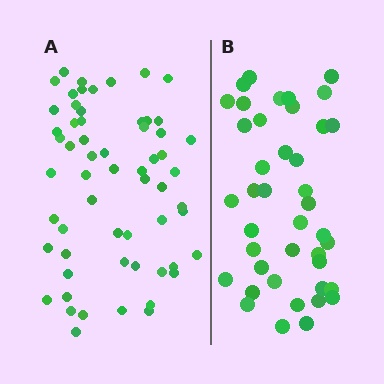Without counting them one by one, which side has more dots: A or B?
Region A (the left region) has more dots.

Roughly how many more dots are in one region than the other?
Region A has approximately 20 more dots than region B.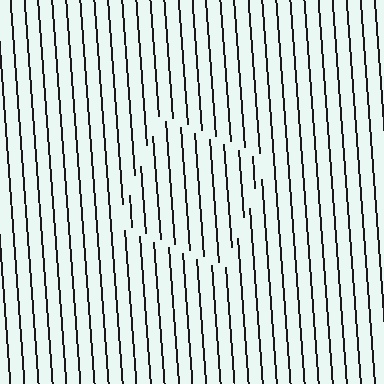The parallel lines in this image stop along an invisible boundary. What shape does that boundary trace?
An illusory square. The interior of the shape contains the same grating, shifted by half a period — the contour is defined by the phase discontinuity where line-ends from the inner and outer gratings abut.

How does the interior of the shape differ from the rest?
The interior of the shape contains the same grating, shifted by half a period — the contour is defined by the phase discontinuity where line-ends from the inner and outer gratings abut.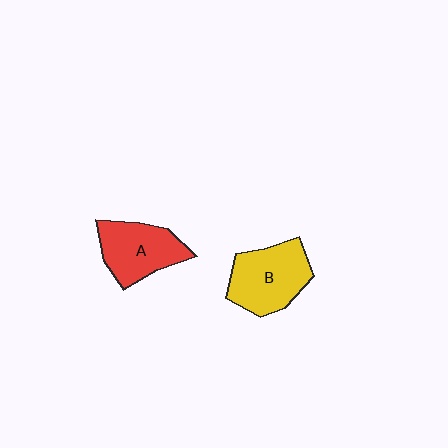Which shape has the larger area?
Shape B (yellow).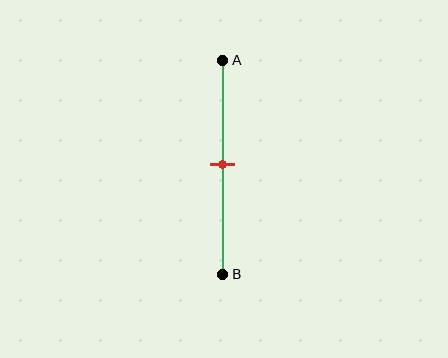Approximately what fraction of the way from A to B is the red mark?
The red mark is approximately 50% of the way from A to B.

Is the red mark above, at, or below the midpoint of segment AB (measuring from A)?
The red mark is approximately at the midpoint of segment AB.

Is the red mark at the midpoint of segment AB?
Yes, the mark is approximately at the midpoint.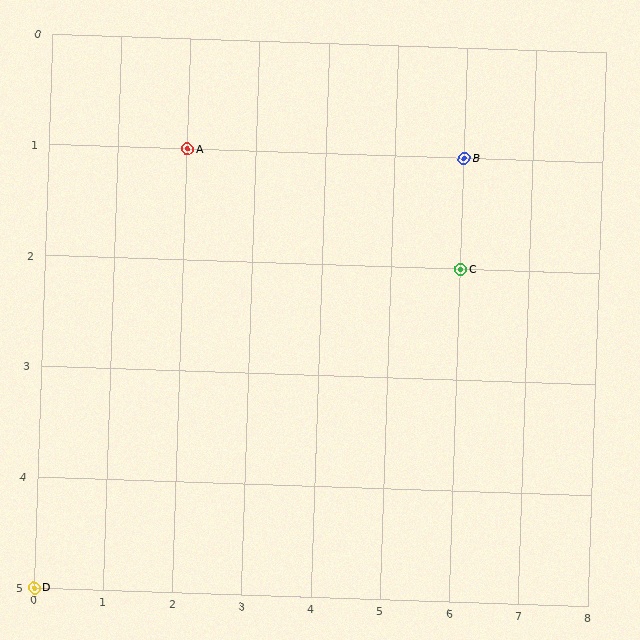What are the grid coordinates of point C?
Point C is at grid coordinates (6, 2).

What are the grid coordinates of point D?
Point D is at grid coordinates (0, 5).